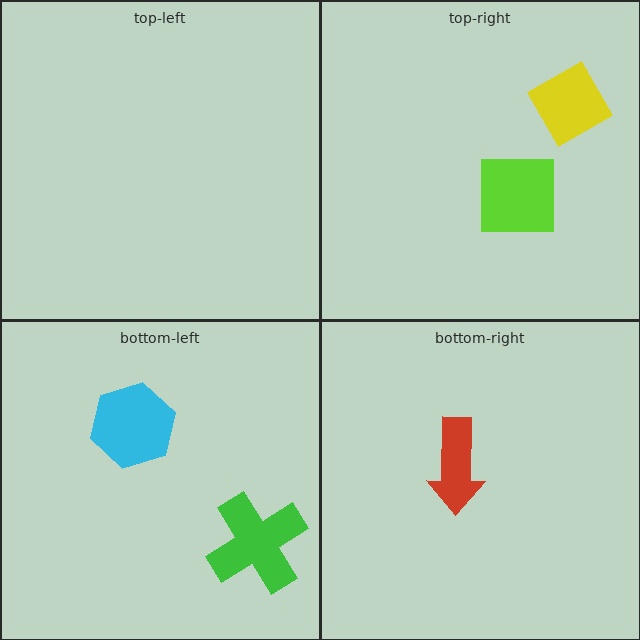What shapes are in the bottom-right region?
The red arrow.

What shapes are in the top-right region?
The lime square, the yellow diamond.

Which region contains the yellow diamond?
The top-right region.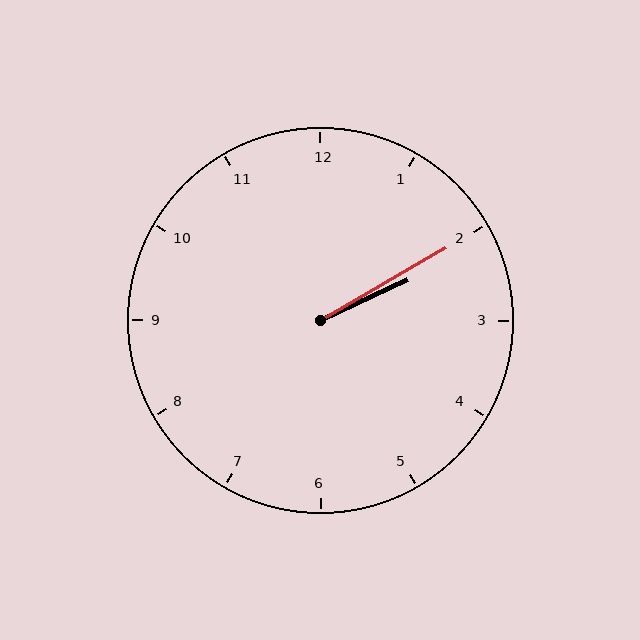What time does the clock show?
2:10.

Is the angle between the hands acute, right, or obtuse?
It is acute.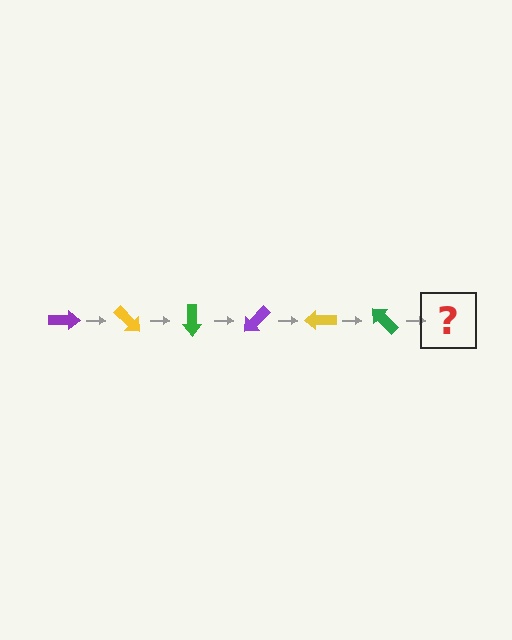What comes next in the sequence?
The next element should be a purple arrow, rotated 270 degrees from the start.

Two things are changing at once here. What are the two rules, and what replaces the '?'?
The two rules are that it rotates 45 degrees each step and the color cycles through purple, yellow, and green. The '?' should be a purple arrow, rotated 270 degrees from the start.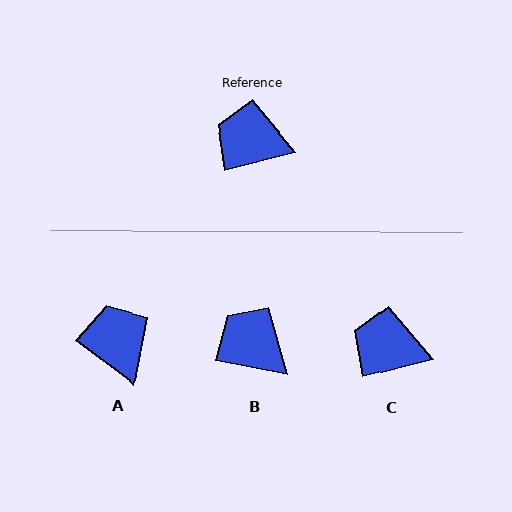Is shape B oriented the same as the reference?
No, it is off by about 25 degrees.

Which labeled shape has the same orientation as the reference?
C.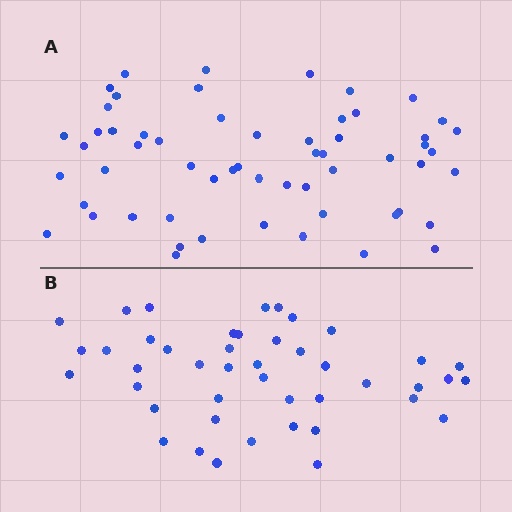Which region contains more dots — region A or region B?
Region A (the top region) has more dots.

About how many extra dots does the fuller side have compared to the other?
Region A has approximately 15 more dots than region B.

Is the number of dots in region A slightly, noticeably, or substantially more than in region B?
Region A has noticeably more, but not dramatically so. The ratio is roughly 1.3 to 1.